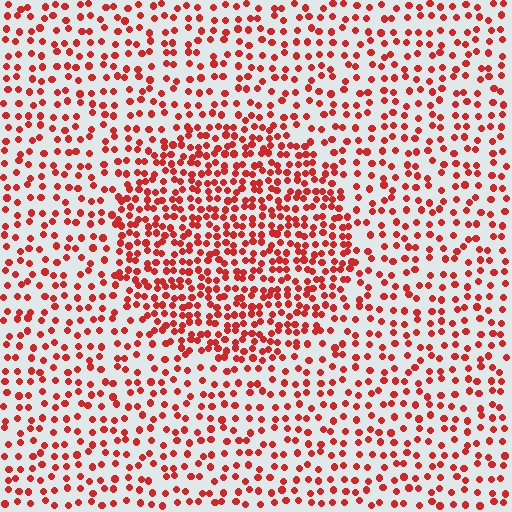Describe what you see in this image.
The image contains small red elements arranged at two different densities. A circle-shaped region is visible where the elements are more densely packed than the surrounding area.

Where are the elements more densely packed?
The elements are more densely packed inside the circle boundary.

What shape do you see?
I see a circle.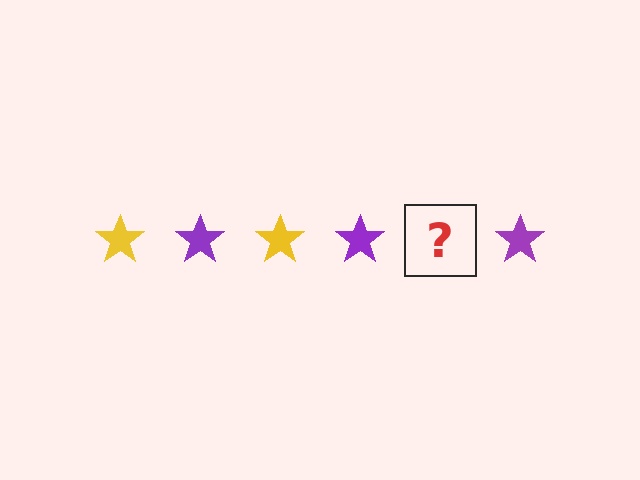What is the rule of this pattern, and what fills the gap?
The rule is that the pattern cycles through yellow, purple stars. The gap should be filled with a yellow star.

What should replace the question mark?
The question mark should be replaced with a yellow star.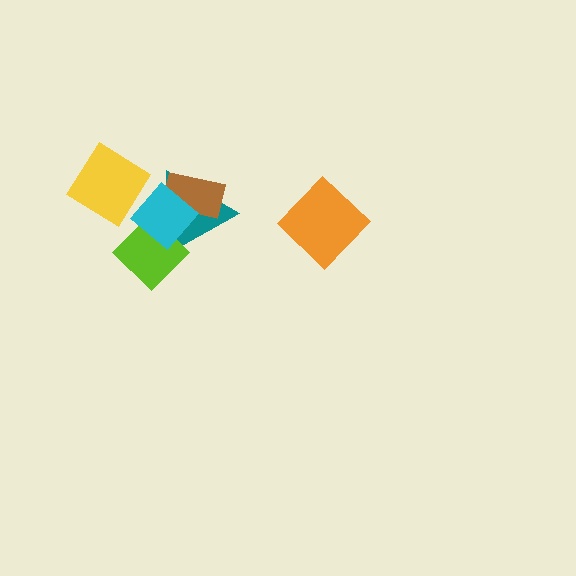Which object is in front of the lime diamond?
The cyan diamond is in front of the lime diamond.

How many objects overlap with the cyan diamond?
4 objects overlap with the cyan diamond.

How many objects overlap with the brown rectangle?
2 objects overlap with the brown rectangle.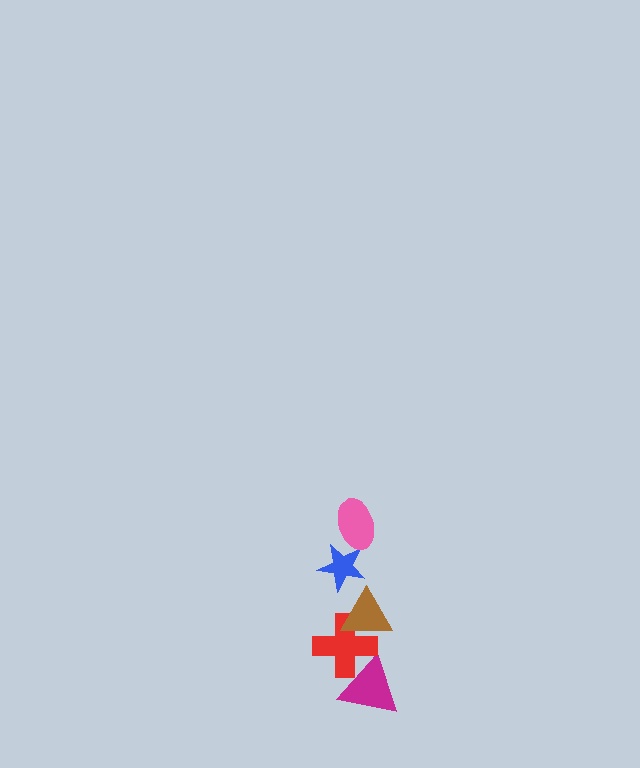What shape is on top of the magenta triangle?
The red cross is on top of the magenta triangle.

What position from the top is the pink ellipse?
The pink ellipse is 1st from the top.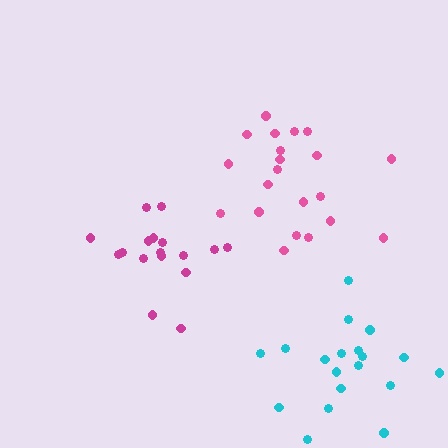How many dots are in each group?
Group 1: 21 dots, Group 2: 17 dots, Group 3: 19 dots (57 total).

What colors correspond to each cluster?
The clusters are colored: pink, magenta, cyan.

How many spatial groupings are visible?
There are 3 spatial groupings.